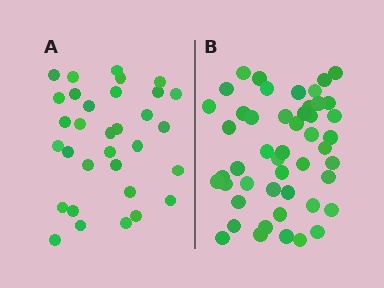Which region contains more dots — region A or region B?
Region B (the right region) has more dots.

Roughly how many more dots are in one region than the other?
Region B has approximately 15 more dots than region A.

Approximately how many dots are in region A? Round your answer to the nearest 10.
About 30 dots. (The exact count is 32, which rounds to 30.)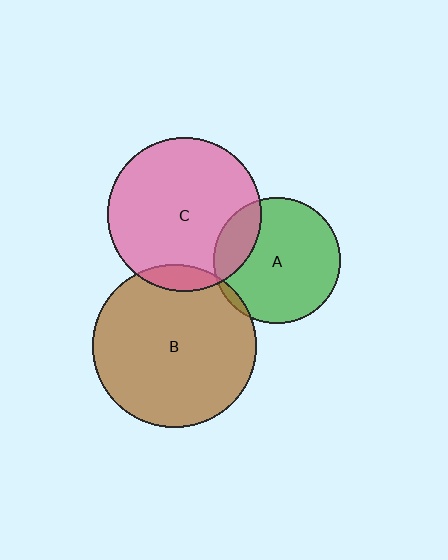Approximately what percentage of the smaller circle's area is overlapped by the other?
Approximately 10%.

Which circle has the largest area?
Circle B (brown).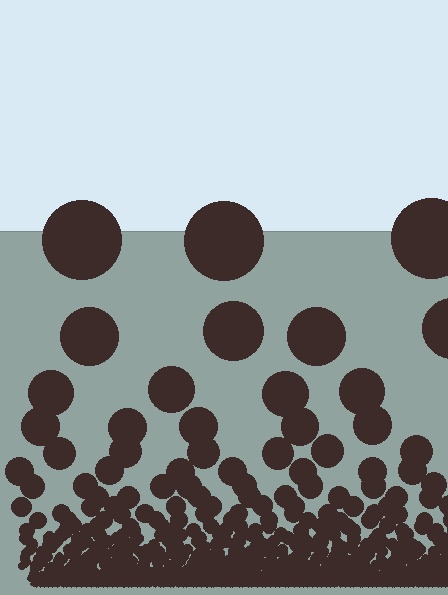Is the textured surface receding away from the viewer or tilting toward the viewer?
The surface appears to tilt toward the viewer. Texture elements get larger and sparser toward the top.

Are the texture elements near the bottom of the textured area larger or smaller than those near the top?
Smaller. The gradient is inverted — elements near the bottom are smaller and denser.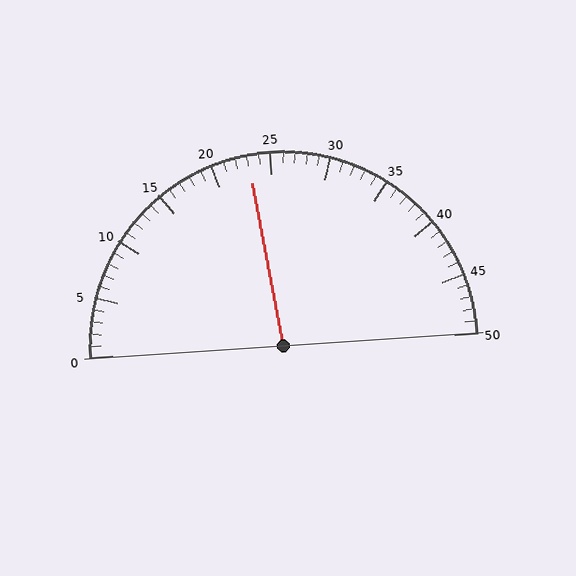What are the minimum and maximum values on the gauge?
The gauge ranges from 0 to 50.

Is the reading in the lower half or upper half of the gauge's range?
The reading is in the lower half of the range (0 to 50).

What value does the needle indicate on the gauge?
The needle indicates approximately 23.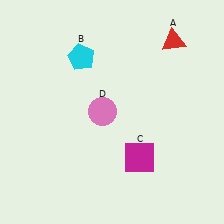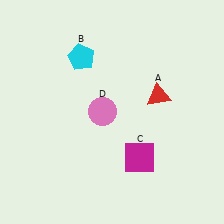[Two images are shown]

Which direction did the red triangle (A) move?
The red triangle (A) moved down.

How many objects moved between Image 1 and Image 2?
1 object moved between the two images.